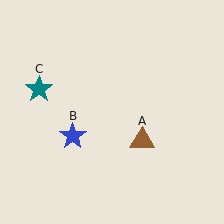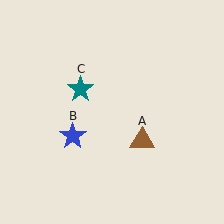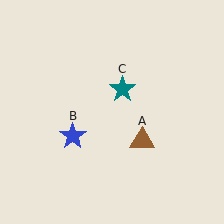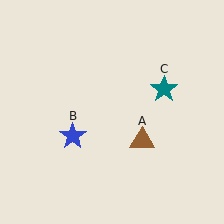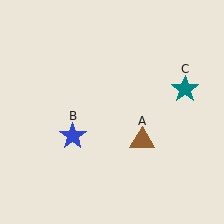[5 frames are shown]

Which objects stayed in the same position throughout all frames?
Brown triangle (object A) and blue star (object B) remained stationary.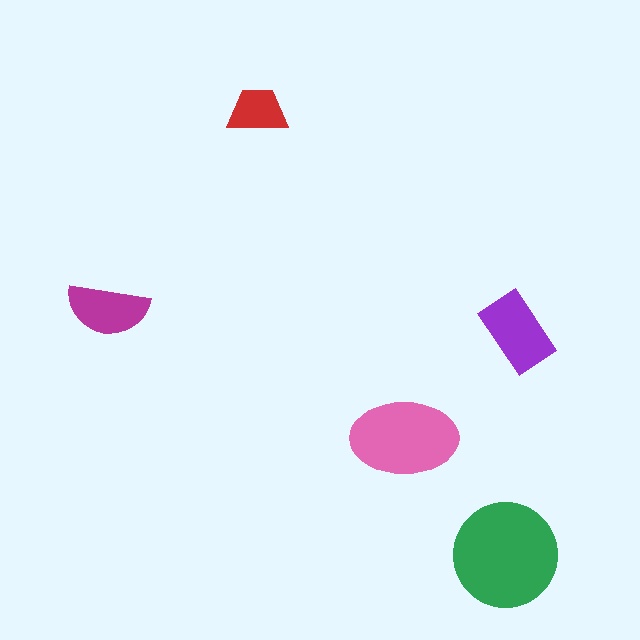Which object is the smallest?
The red trapezoid.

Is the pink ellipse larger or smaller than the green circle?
Smaller.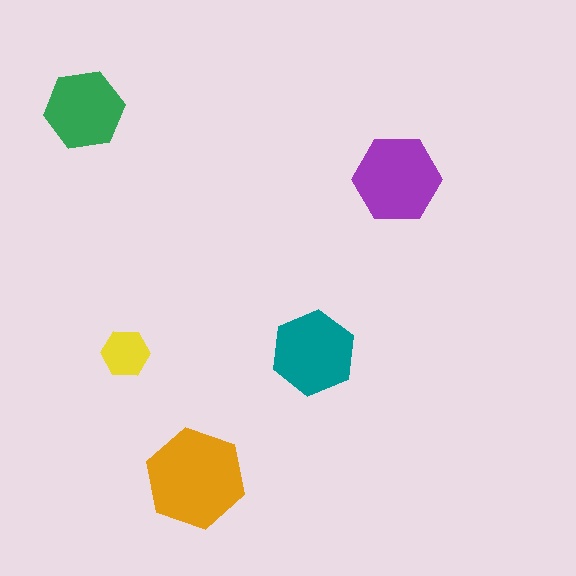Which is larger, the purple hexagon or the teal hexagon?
The purple one.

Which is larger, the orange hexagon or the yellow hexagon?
The orange one.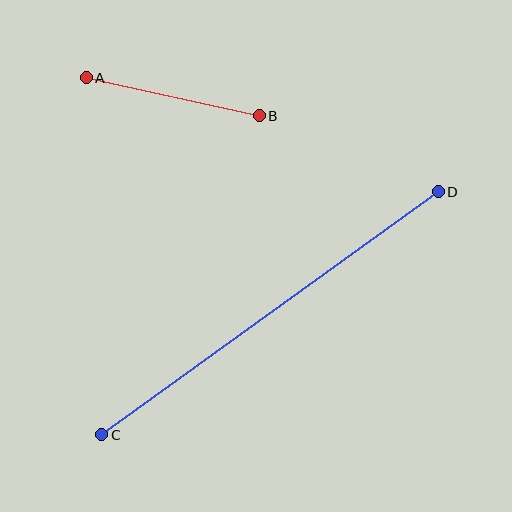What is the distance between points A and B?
The distance is approximately 177 pixels.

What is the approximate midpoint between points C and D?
The midpoint is at approximately (270, 313) pixels.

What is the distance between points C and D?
The distance is approximately 415 pixels.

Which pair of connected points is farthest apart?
Points C and D are farthest apart.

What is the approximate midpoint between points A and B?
The midpoint is at approximately (173, 97) pixels.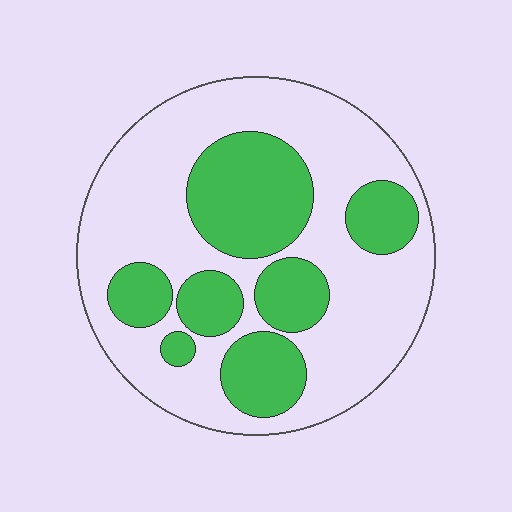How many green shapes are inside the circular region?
7.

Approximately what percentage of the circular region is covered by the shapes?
Approximately 35%.